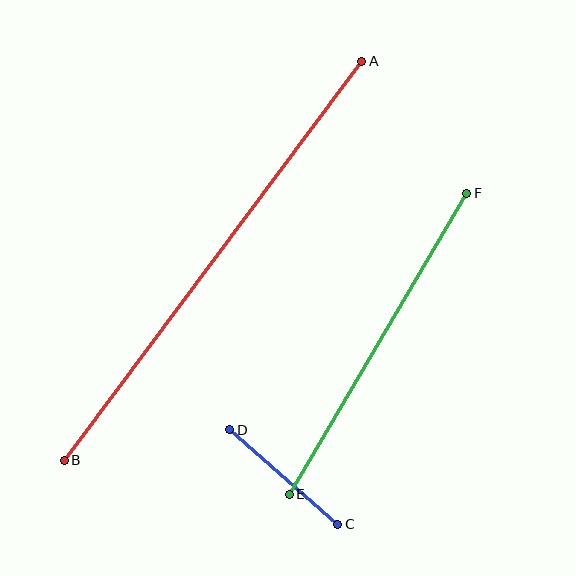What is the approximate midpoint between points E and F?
The midpoint is at approximately (378, 344) pixels.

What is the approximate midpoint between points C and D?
The midpoint is at approximately (284, 477) pixels.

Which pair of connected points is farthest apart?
Points A and B are farthest apart.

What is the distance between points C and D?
The distance is approximately 143 pixels.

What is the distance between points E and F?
The distance is approximately 349 pixels.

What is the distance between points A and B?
The distance is approximately 497 pixels.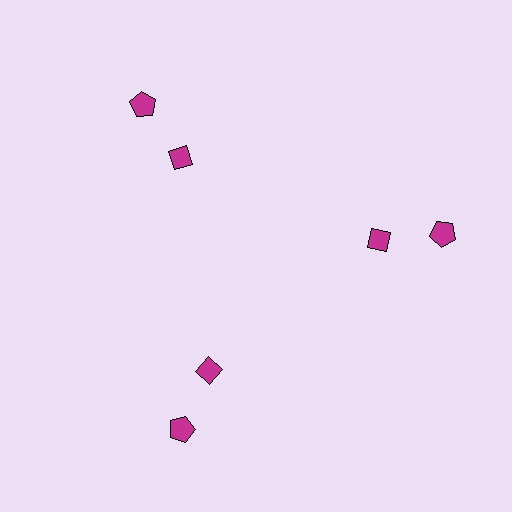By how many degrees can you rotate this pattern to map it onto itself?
The pattern maps onto itself every 120 degrees of rotation.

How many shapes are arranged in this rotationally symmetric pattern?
There are 6 shapes, arranged in 3 groups of 2.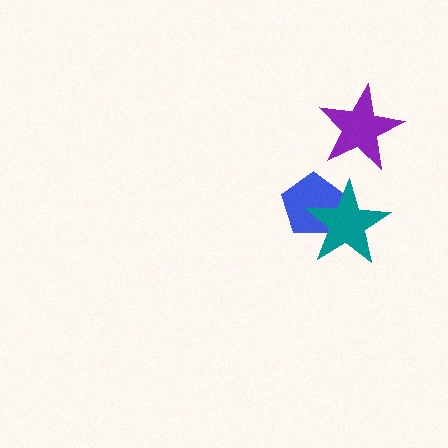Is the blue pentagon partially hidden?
Yes, it is partially covered by another shape.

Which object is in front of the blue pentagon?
The teal star is in front of the blue pentagon.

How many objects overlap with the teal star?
1 object overlaps with the teal star.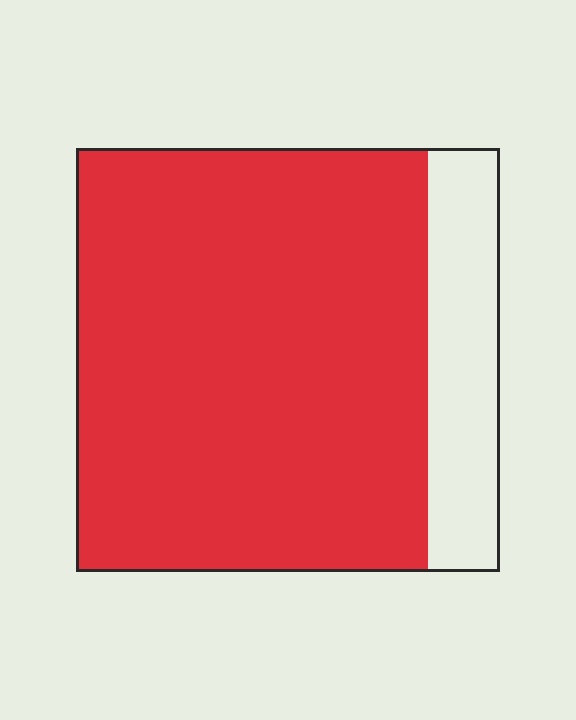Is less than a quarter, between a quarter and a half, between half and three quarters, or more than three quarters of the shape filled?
More than three quarters.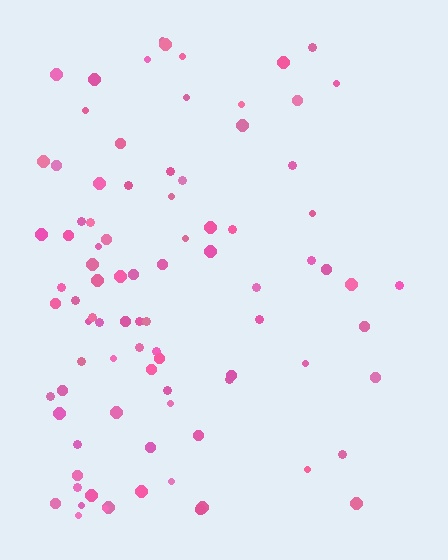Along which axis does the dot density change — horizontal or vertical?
Horizontal.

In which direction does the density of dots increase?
From right to left, with the left side densest.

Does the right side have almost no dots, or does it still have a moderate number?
Still a moderate number, just noticeably fewer than the left.